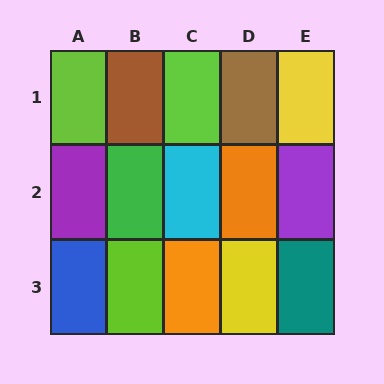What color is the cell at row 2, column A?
Purple.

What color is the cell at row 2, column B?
Green.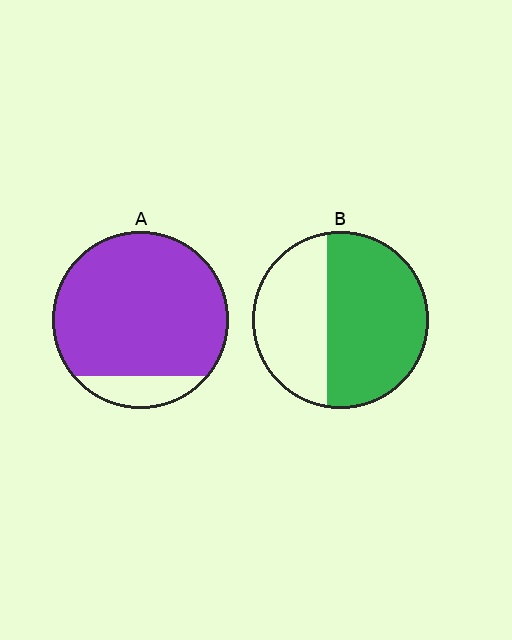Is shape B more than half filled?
Yes.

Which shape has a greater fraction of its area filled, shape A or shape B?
Shape A.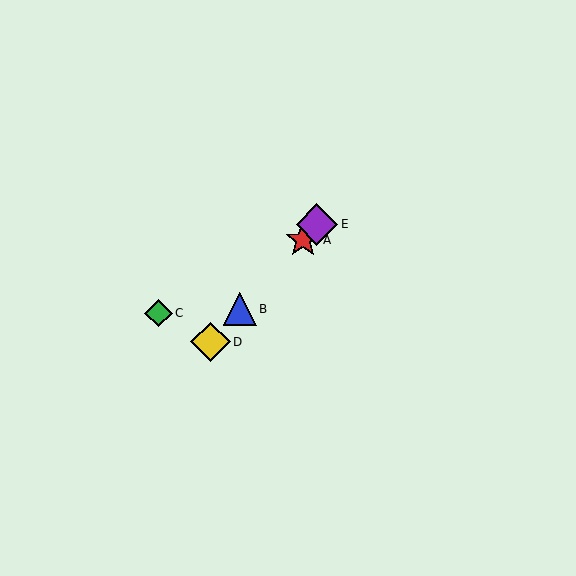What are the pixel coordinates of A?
Object A is at (303, 240).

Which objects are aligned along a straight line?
Objects A, B, D, E are aligned along a straight line.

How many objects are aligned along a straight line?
4 objects (A, B, D, E) are aligned along a straight line.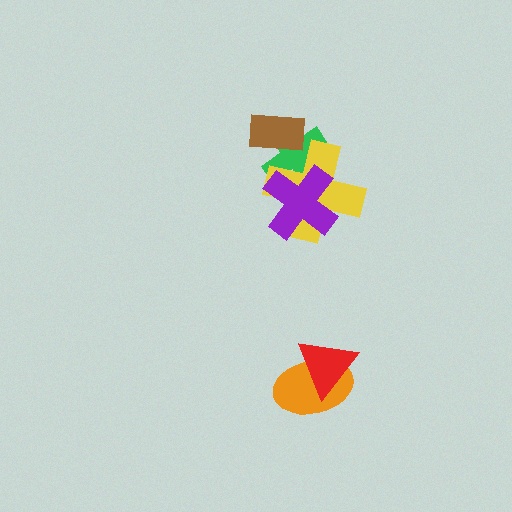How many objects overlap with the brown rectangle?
1 object overlaps with the brown rectangle.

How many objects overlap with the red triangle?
1 object overlaps with the red triangle.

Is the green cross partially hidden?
Yes, it is partially covered by another shape.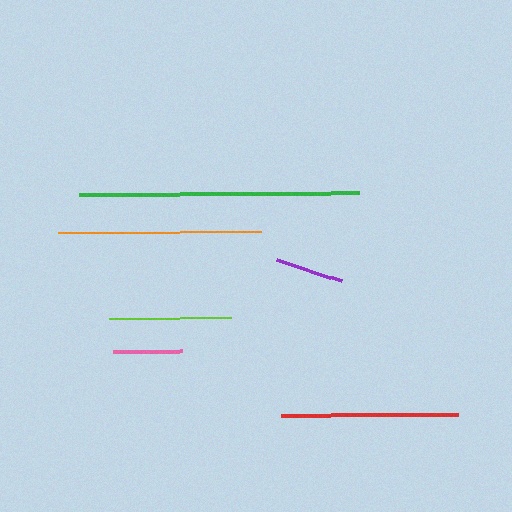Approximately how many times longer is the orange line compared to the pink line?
The orange line is approximately 2.9 times the length of the pink line.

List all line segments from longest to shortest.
From longest to shortest: green, orange, red, lime, pink, purple.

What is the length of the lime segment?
The lime segment is approximately 122 pixels long.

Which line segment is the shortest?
The purple line is the shortest at approximately 68 pixels.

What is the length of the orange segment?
The orange segment is approximately 203 pixels long.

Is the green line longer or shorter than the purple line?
The green line is longer than the purple line.